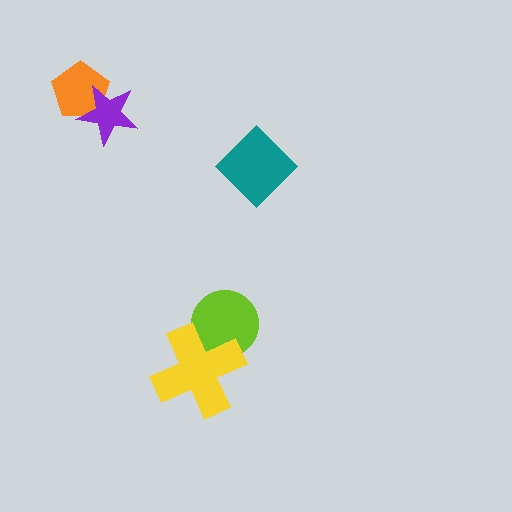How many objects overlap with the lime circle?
1 object overlaps with the lime circle.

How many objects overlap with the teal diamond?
0 objects overlap with the teal diamond.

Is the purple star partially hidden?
No, no other shape covers it.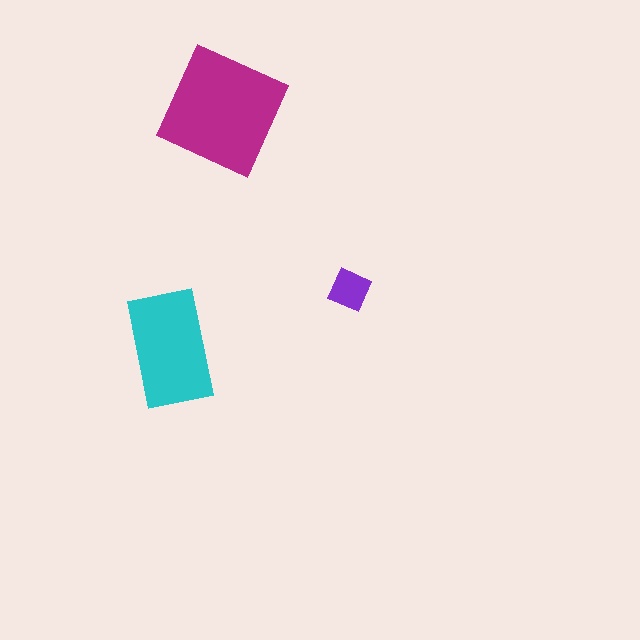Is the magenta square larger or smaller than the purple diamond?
Larger.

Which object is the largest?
The magenta square.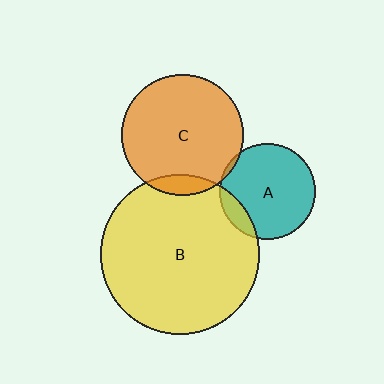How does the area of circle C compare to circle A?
Approximately 1.6 times.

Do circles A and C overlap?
Yes.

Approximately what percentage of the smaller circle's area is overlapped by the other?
Approximately 5%.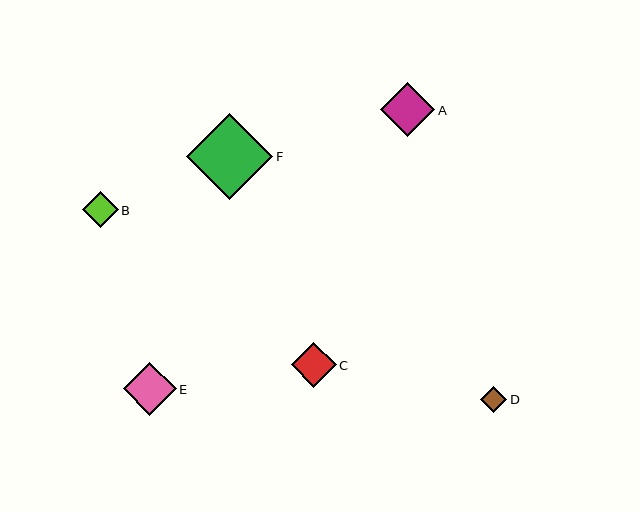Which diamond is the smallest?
Diamond D is the smallest with a size of approximately 26 pixels.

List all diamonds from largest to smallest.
From largest to smallest: F, A, E, C, B, D.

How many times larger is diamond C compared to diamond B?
Diamond C is approximately 1.2 times the size of diamond B.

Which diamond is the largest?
Diamond F is the largest with a size of approximately 86 pixels.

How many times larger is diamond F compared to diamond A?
Diamond F is approximately 1.6 times the size of diamond A.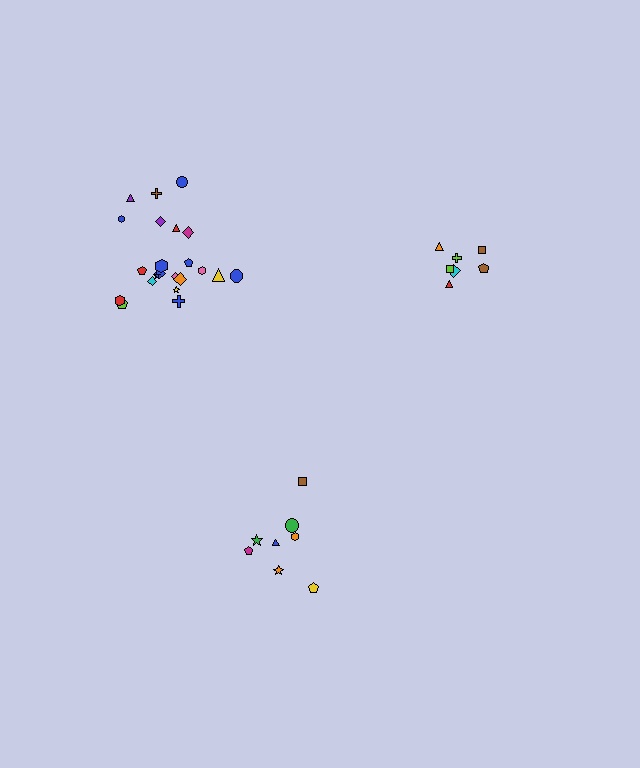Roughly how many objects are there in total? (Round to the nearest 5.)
Roughly 35 objects in total.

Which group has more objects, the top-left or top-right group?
The top-left group.